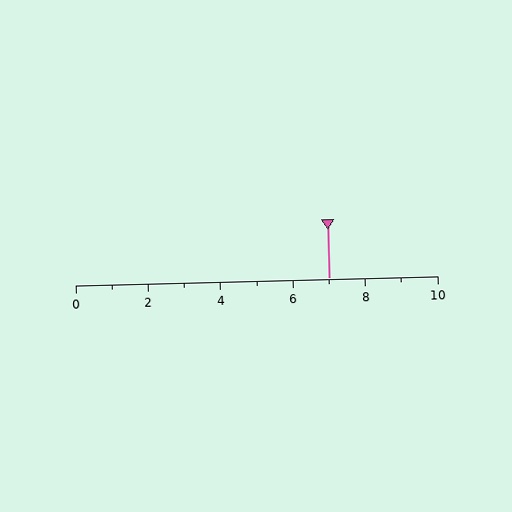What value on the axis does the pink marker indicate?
The marker indicates approximately 7.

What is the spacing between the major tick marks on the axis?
The major ticks are spaced 2 apart.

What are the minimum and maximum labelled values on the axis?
The axis runs from 0 to 10.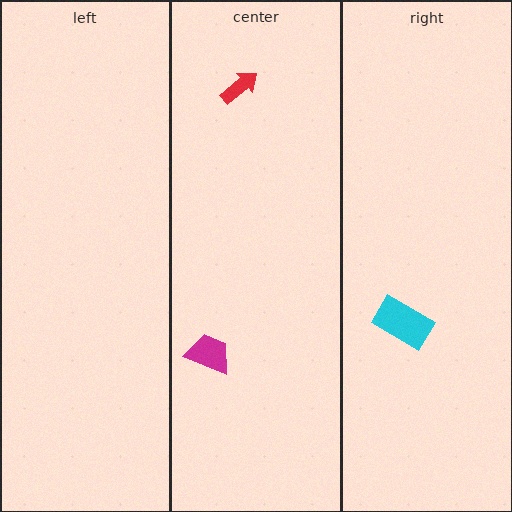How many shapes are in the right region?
1.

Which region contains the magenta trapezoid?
The center region.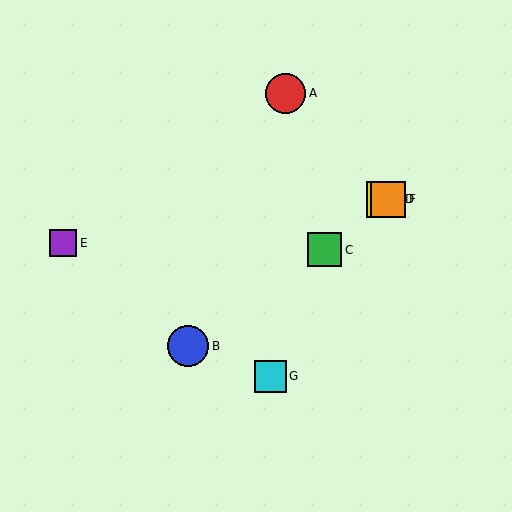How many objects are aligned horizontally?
2 objects (D, F) are aligned horizontally.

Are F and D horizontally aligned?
Yes, both are at y≈199.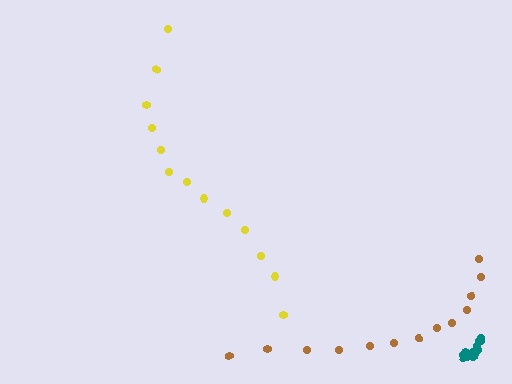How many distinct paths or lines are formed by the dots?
There are 3 distinct paths.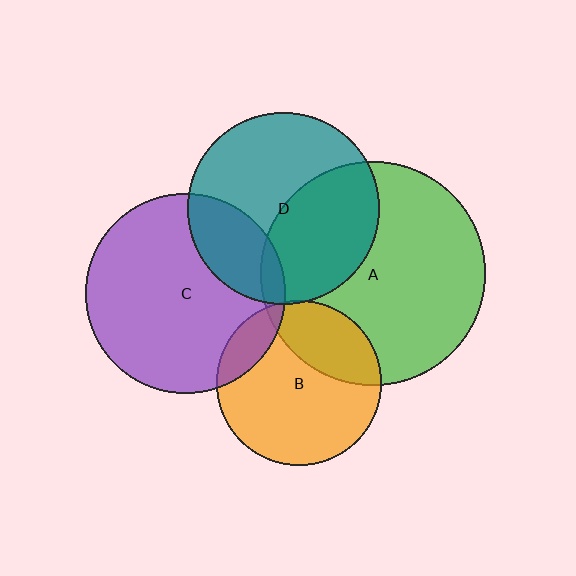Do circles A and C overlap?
Yes.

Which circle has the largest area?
Circle A (green).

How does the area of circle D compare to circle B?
Approximately 1.4 times.